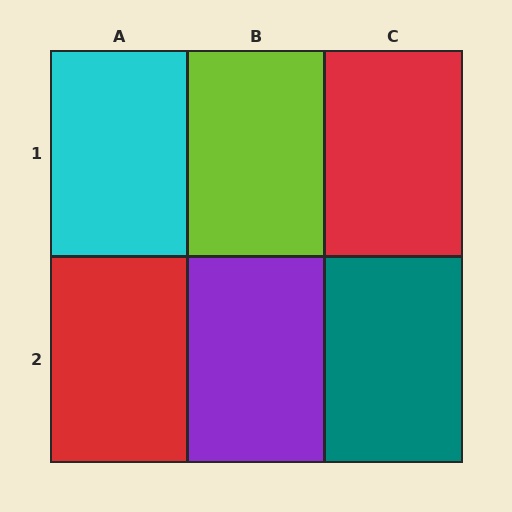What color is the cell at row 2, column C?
Teal.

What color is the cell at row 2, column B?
Purple.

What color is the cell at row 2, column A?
Red.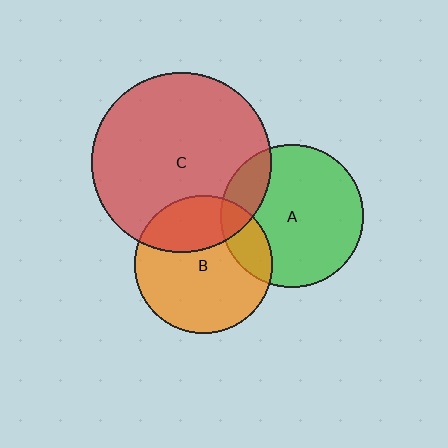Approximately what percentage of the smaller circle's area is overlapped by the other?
Approximately 30%.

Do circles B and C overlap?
Yes.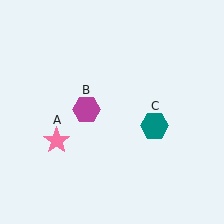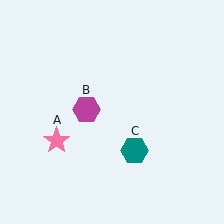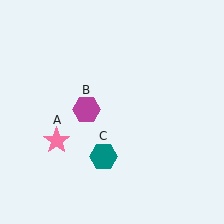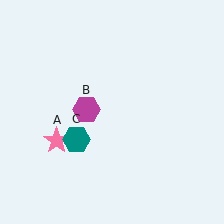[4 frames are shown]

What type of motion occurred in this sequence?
The teal hexagon (object C) rotated clockwise around the center of the scene.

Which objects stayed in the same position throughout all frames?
Pink star (object A) and magenta hexagon (object B) remained stationary.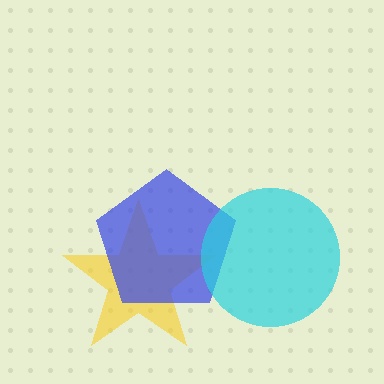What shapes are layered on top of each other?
The layered shapes are: a yellow star, a blue pentagon, a cyan circle.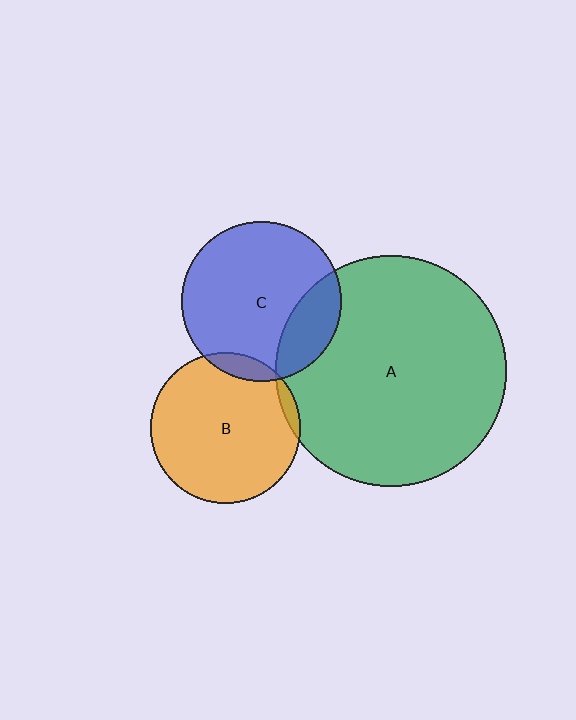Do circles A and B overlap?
Yes.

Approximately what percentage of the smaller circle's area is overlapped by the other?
Approximately 5%.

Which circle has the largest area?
Circle A (green).